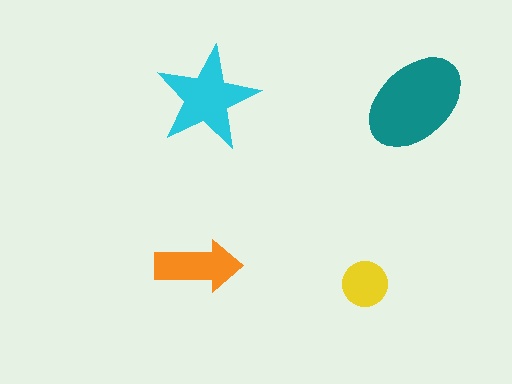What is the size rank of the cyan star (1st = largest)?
2nd.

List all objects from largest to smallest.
The teal ellipse, the cyan star, the orange arrow, the yellow circle.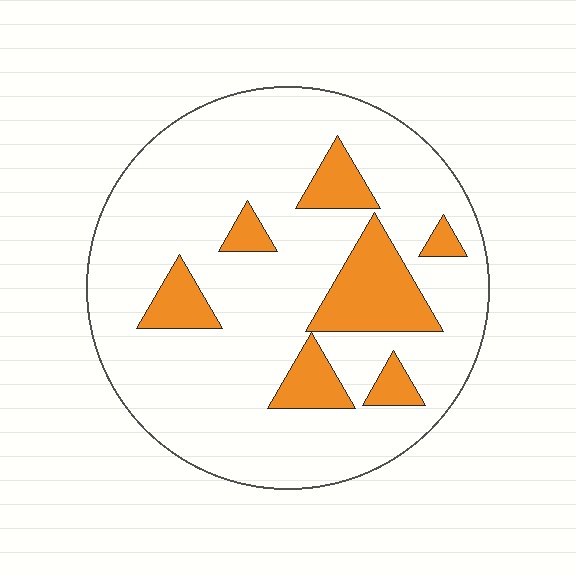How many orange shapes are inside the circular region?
7.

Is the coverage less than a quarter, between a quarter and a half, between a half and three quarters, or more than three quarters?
Less than a quarter.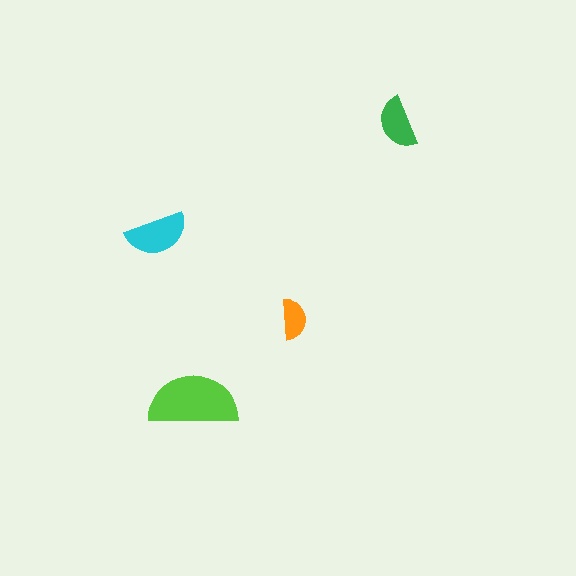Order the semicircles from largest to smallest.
the lime one, the cyan one, the green one, the orange one.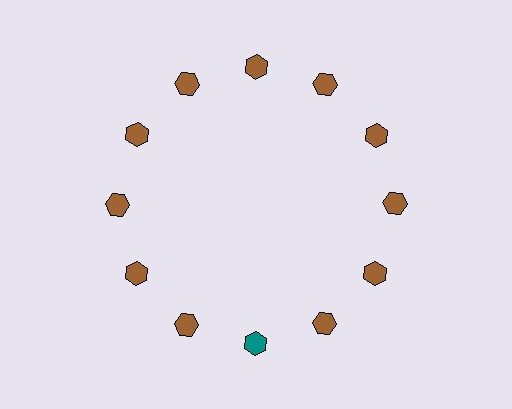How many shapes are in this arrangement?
There are 12 shapes arranged in a ring pattern.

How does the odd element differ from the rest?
It has a different color: teal instead of brown.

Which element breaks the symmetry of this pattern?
The teal hexagon at roughly the 6 o'clock position breaks the symmetry. All other shapes are brown hexagons.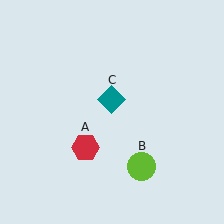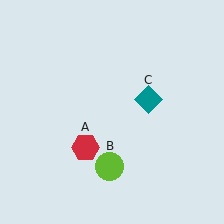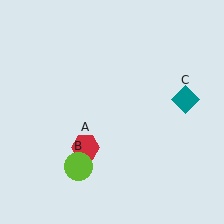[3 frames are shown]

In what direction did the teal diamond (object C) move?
The teal diamond (object C) moved right.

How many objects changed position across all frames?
2 objects changed position: lime circle (object B), teal diamond (object C).